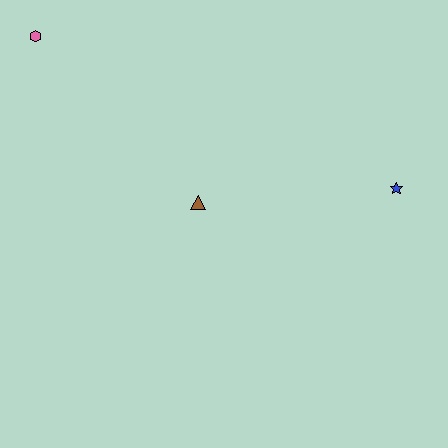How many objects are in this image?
There are 3 objects.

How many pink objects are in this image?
There is 1 pink object.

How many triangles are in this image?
There is 1 triangle.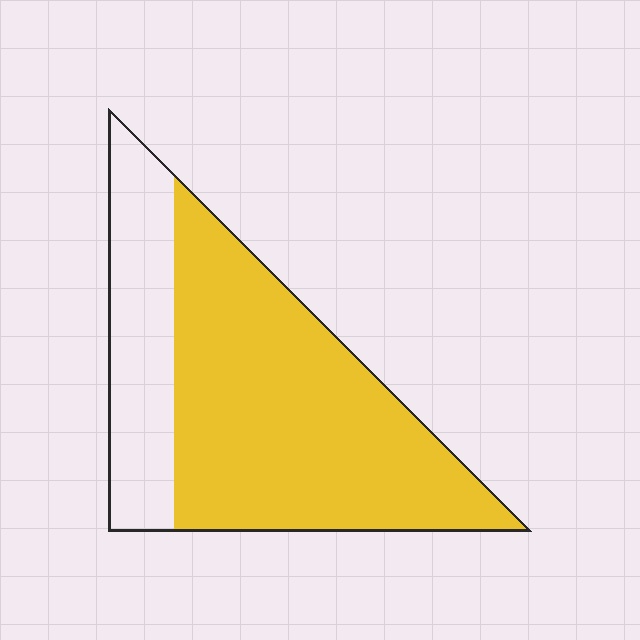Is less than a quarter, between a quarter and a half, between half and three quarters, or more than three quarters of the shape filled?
Between half and three quarters.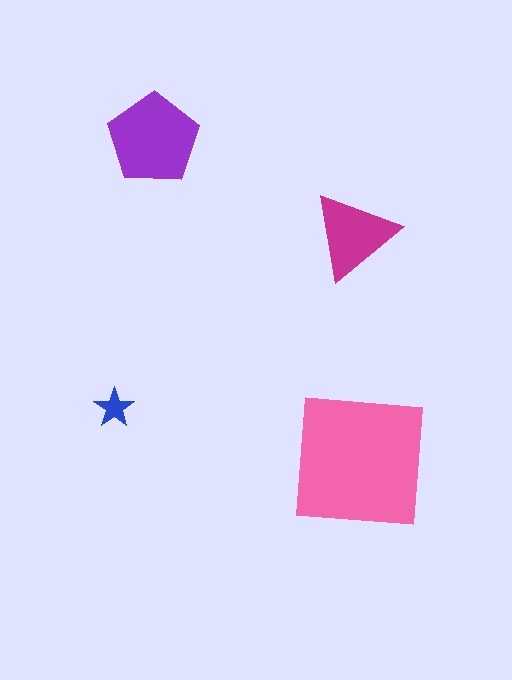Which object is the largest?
The pink square.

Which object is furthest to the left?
The blue star is leftmost.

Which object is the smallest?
The blue star.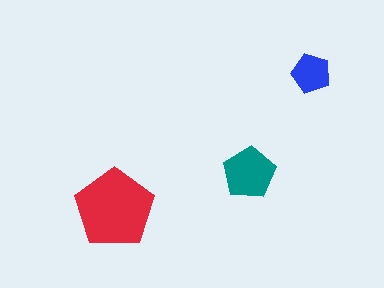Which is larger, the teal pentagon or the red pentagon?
The red one.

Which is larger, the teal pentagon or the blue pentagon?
The teal one.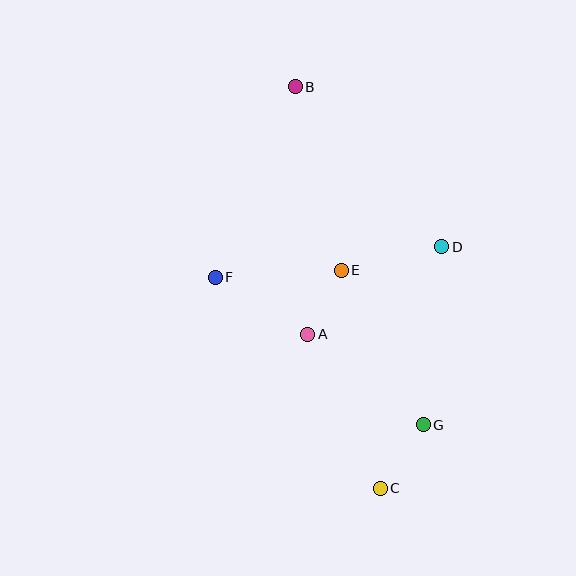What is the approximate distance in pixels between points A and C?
The distance between A and C is approximately 170 pixels.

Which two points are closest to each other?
Points A and E are closest to each other.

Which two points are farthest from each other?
Points B and C are farthest from each other.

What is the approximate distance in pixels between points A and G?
The distance between A and G is approximately 147 pixels.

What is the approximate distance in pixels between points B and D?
The distance between B and D is approximately 217 pixels.